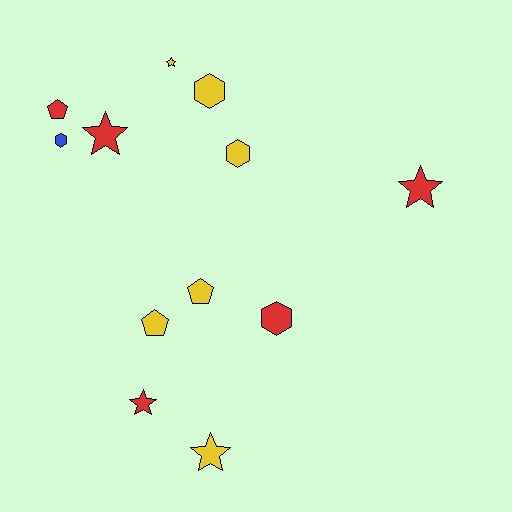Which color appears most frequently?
Yellow, with 6 objects.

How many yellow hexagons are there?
There are 2 yellow hexagons.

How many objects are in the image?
There are 12 objects.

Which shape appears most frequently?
Star, with 5 objects.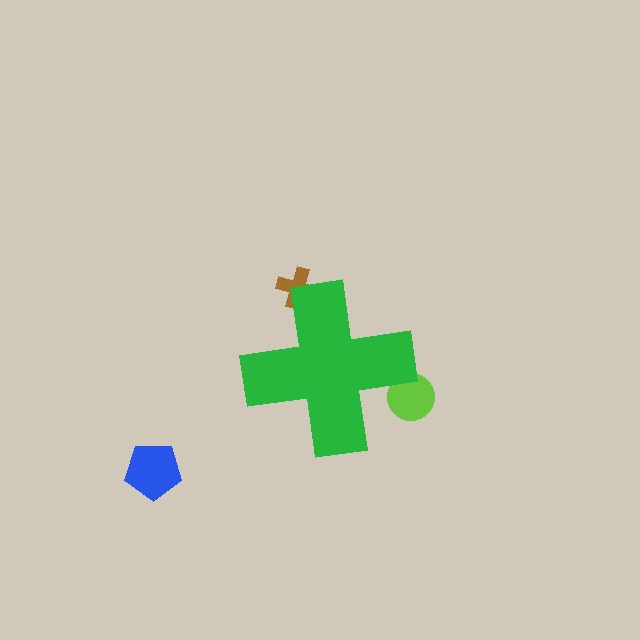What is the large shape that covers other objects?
A green cross.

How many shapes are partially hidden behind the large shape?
2 shapes are partially hidden.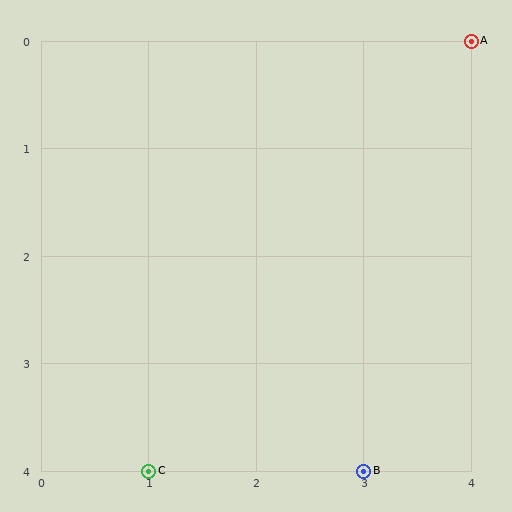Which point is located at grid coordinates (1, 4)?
Point C is at (1, 4).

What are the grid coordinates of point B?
Point B is at grid coordinates (3, 4).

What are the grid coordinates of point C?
Point C is at grid coordinates (1, 4).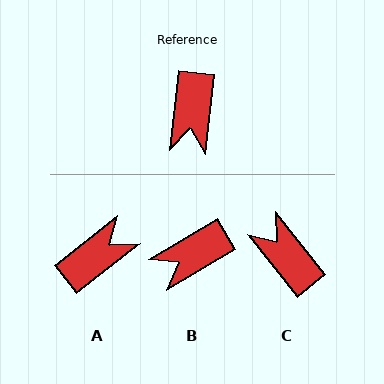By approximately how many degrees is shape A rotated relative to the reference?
Approximately 135 degrees counter-clockwise.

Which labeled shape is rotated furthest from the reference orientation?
C, about 135 degrees away.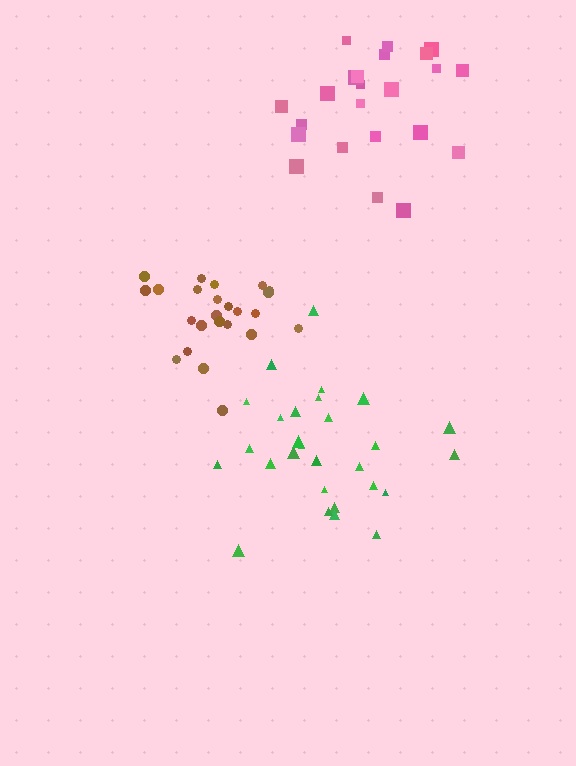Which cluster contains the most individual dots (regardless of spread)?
Green (28).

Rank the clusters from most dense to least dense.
brown, pink, green.